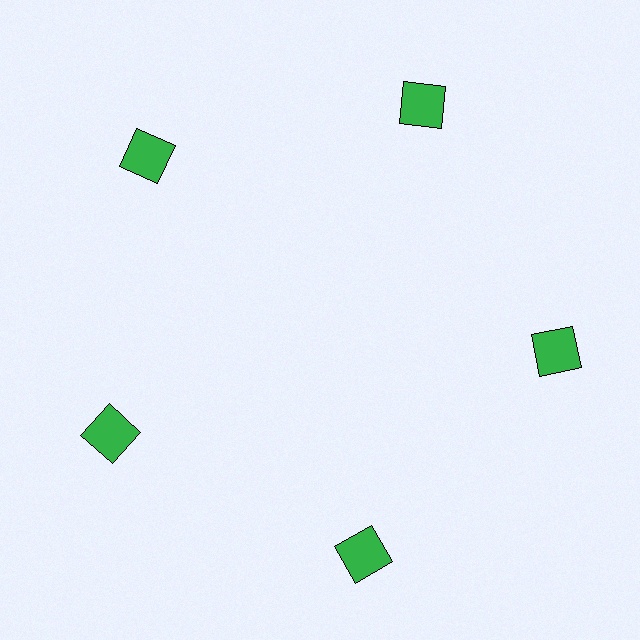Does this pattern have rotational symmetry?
Yes, this pattern has 5-fold rotational symmetry. It looks the same after rotating 72 degrees around the center.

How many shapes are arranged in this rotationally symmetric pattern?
There are 5 shapes, arranged in 5 groups of 1.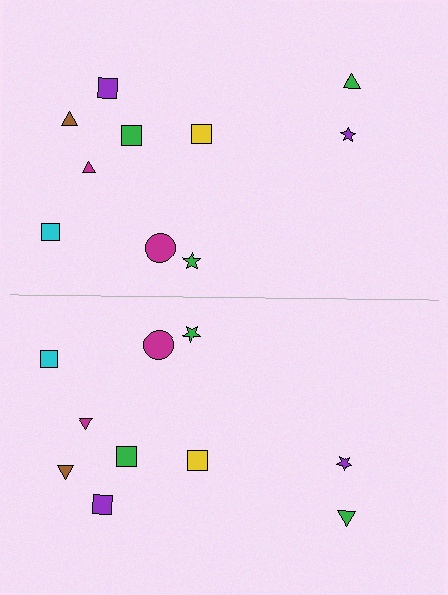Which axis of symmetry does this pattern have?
The pattern has a horizontal axis of symmetry running through the center of the image.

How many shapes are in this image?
There are 20 shapes in this image.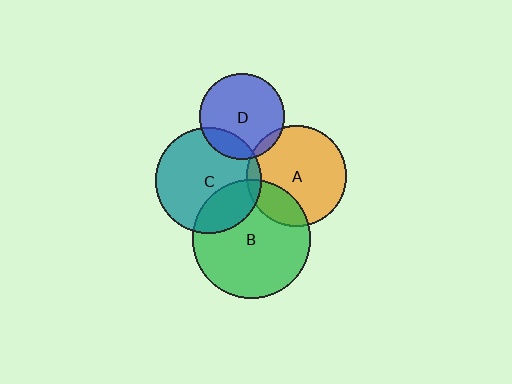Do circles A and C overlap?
Yes.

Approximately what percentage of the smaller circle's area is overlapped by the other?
Approximately 5%.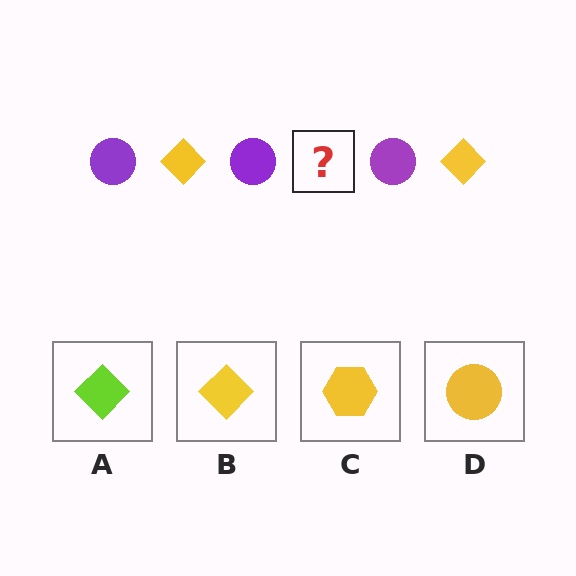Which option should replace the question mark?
Option B.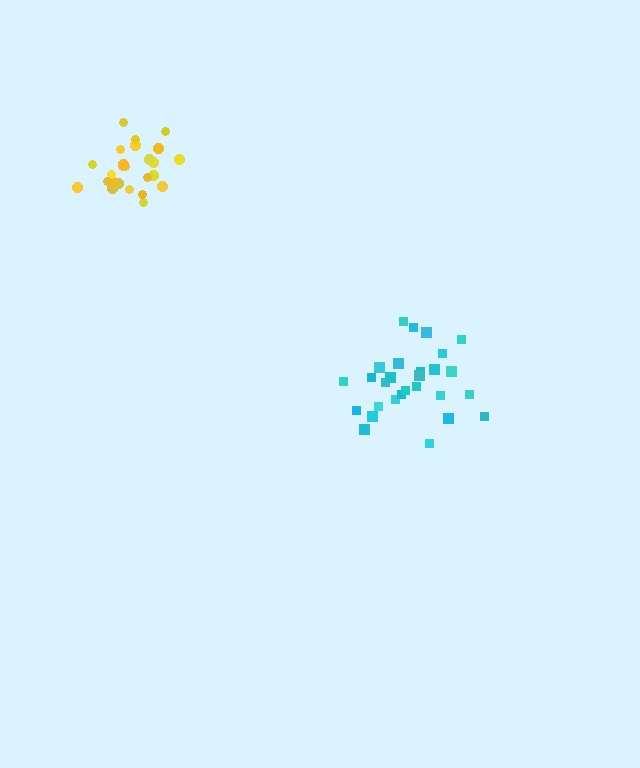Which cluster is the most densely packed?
Yellow.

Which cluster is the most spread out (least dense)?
Cyan.